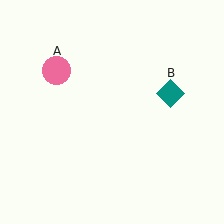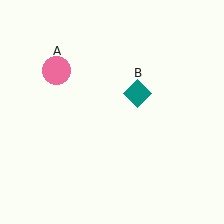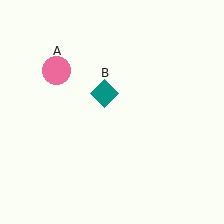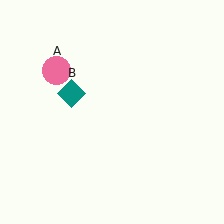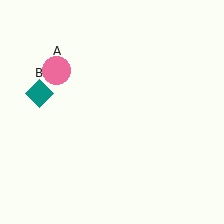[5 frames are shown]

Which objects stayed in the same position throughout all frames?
Pink circle (object A) remained stationary.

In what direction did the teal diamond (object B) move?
The teal diamond (object B) moved left.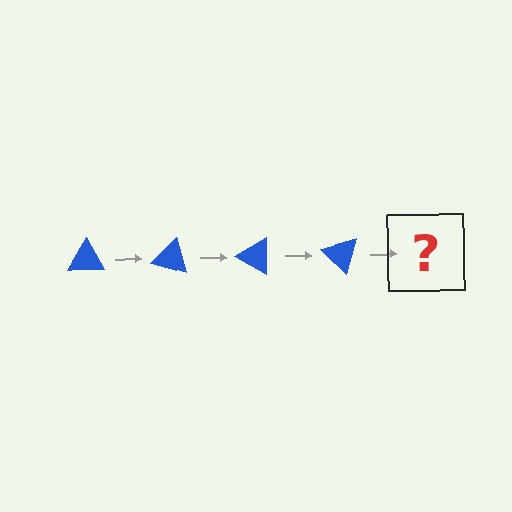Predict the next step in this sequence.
The next step is a blue triangle rotated 60 degrees.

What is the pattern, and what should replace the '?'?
The pattern is that the triangle rotates 15 degrees each step. The '?' should be a blue triangle rotated 60 degrees.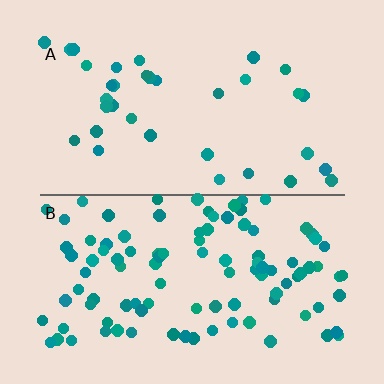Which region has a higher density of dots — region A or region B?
B (the bottom).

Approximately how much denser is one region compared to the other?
Approximately 3.0× — region B over region A.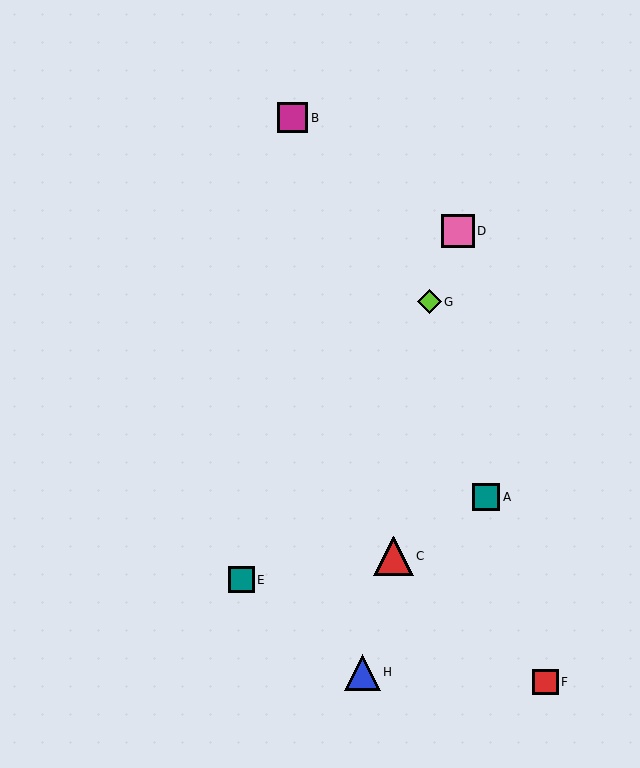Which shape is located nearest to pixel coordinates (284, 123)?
The magenta square (labeled B) at (293, 118) is nearest to that location.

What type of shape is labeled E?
Shape E is a teal square.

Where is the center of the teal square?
The center of the teal square is at (241, 580).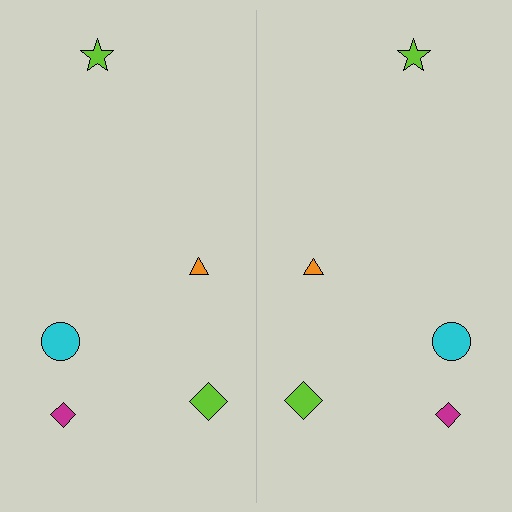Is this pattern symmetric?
Yes, this pattern has bilateral (reflection) symmetry.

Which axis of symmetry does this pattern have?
The pattern has a vertical axis of symmetry running through the center of the image.